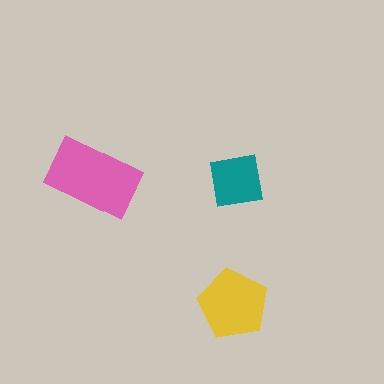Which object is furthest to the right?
The teal square is rightmost.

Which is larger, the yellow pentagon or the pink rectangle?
The pink rectangle.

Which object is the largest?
The pink rectangle.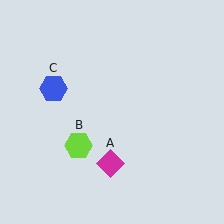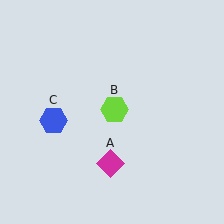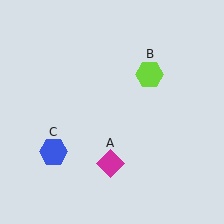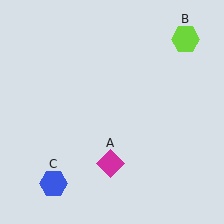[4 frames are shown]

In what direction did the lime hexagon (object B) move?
The lime hexagon (object B) moved up and to the right.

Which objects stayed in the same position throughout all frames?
Magenta diamond (object A) remained stationary.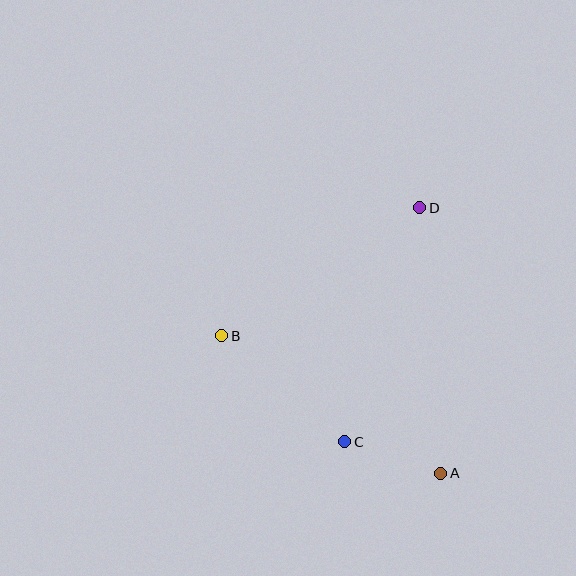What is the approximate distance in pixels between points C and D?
The distance between C and D is approximately 246 pixels.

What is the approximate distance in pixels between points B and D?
The distance between B and D is approximately 236 pixels.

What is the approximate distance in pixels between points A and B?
The distance between A and B is approximately 258 pixels.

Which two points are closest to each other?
Points A and C are closest to each other.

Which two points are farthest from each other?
Points A and D are farthest from each other.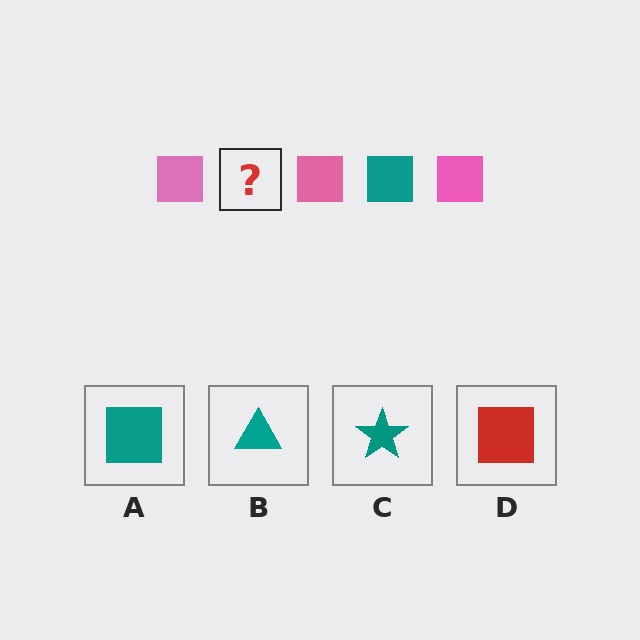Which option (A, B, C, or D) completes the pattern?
A.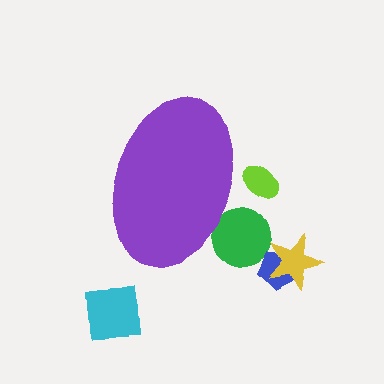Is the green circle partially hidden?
Yes, the green circle is partially hidden behind the purple ellipse.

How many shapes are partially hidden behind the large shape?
2 shapes are partially hidden.